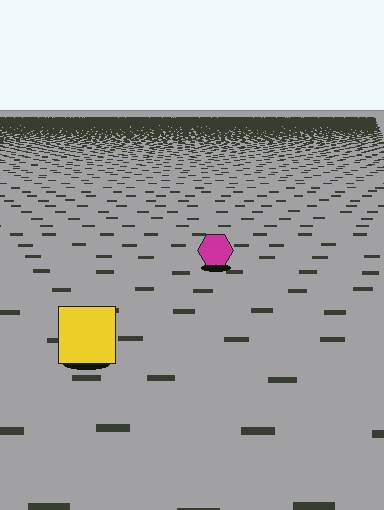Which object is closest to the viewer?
The yellow square is closest. The texture marks near it are larger and more spread out.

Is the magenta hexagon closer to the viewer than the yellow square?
No. The yellow square is closer — you can tell from the texture gradient: the ground texture is coarser near it.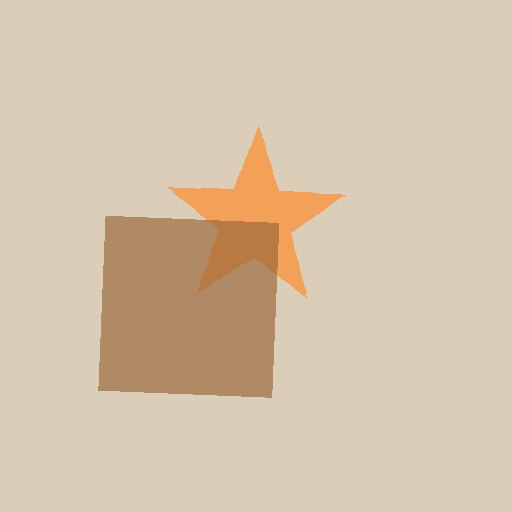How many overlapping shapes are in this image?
There are 2 overlapping shapes in the image.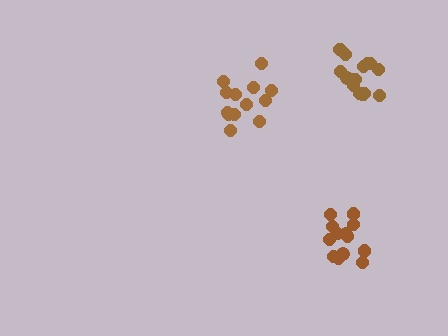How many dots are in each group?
Group 1: 13 dots, Group 2: 13 dots, Group 3: 15 dots (41 total).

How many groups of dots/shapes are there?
There are 3 groups.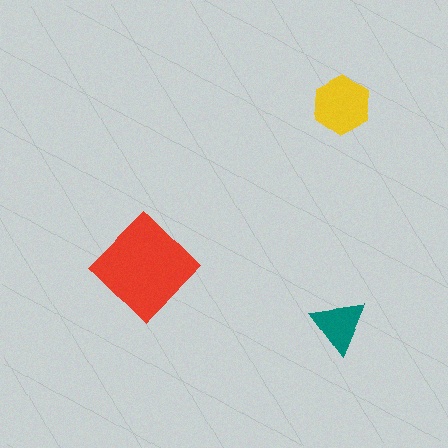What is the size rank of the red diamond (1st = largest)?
1st.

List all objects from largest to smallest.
The red diamond, the yellow hexagon, the teal triangle.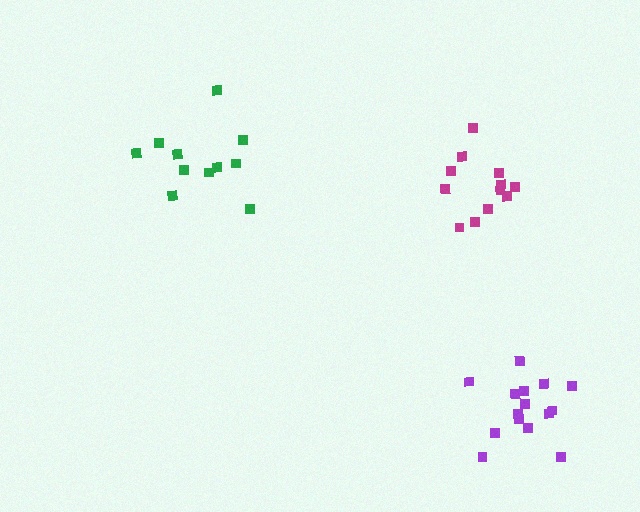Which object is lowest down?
The purple cluster is bottommost.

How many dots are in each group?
Group 1: 12 dots, Group 2: 15 dots, Group 3: 11 dots (38 total).